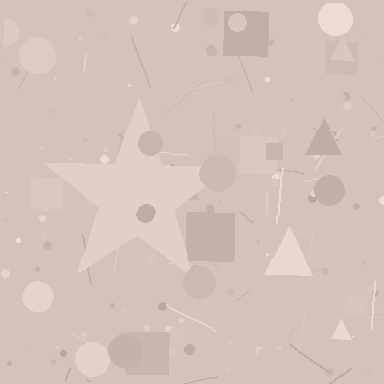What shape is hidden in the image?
A star is hidden in the image.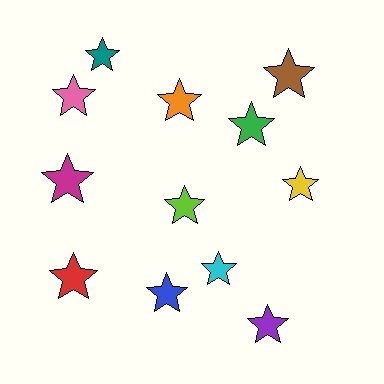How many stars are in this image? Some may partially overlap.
There are 12 stars.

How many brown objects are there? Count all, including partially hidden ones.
There is 1 brown object.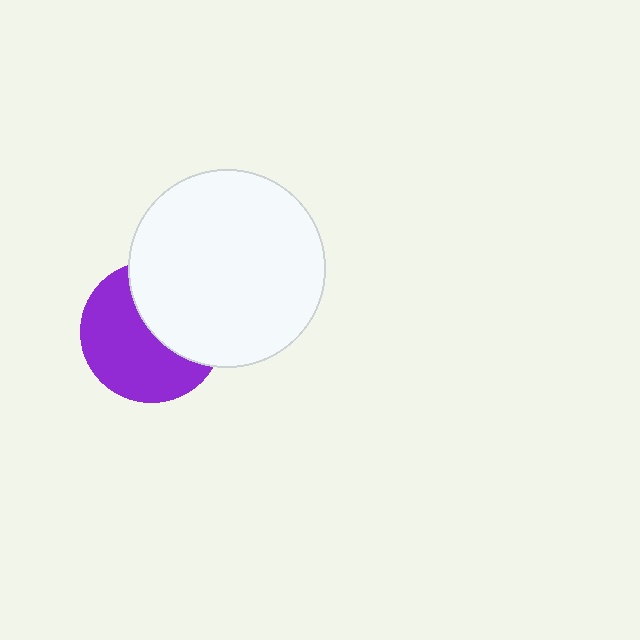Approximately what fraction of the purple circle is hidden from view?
Roughly 43% of the purple circle is hidden behind the white circle.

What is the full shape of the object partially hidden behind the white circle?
The partially hidden object is a purple circle.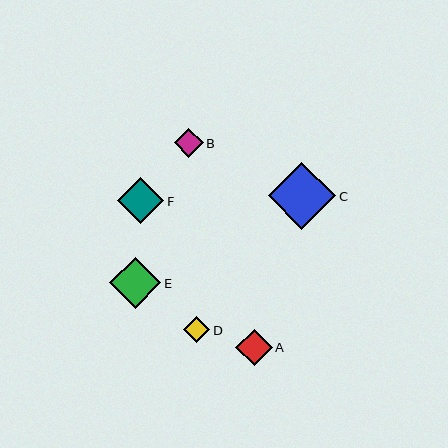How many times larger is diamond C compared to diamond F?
Diamond C is approximately 1.4 times the size of diamond F.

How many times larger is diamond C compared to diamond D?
Diamond C is approximately 2.6 times the size of diamond D.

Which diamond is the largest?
Diamond C is the largest with a size of approximately 67 pixels.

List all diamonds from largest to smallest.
From largest to smallest: C, E, F, A, B, D.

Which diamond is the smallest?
Diamond D is the smallest with a size of approximately 26 pixels.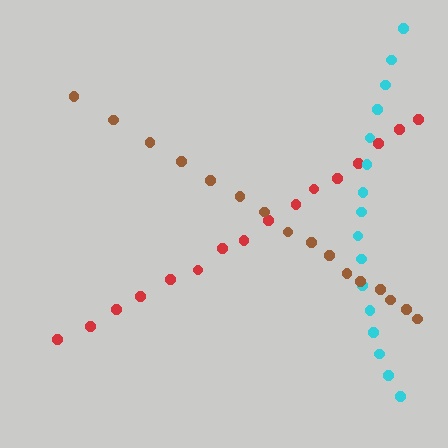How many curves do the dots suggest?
There are 3 distinct paths.